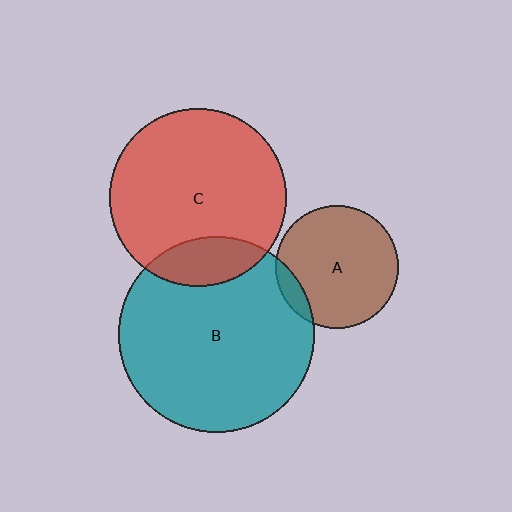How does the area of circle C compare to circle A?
Approximately 2.1 times.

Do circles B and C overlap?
Yes.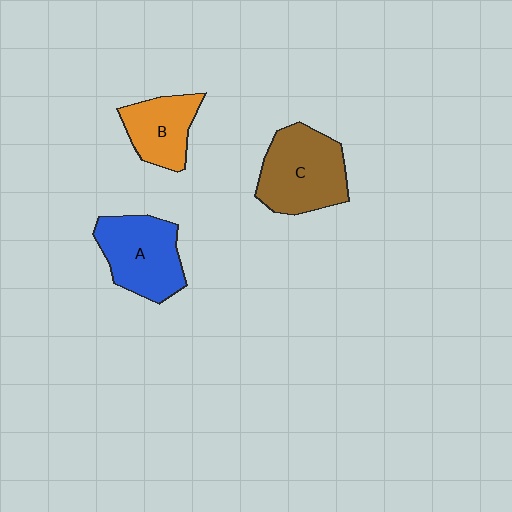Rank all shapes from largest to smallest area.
From largest to smallest: C (brown), A (blue), B (orange).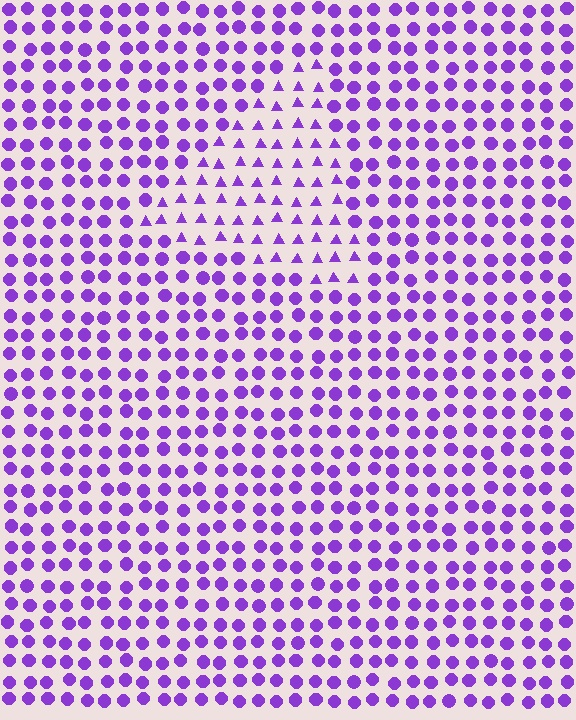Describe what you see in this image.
The image is filled with small purple elements arranged in a uniform grid. A triangle-shaped region contains triangles, while the surrounding area contains circles. The boundary is defined purely by the change in element shape.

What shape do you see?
I see a triangle.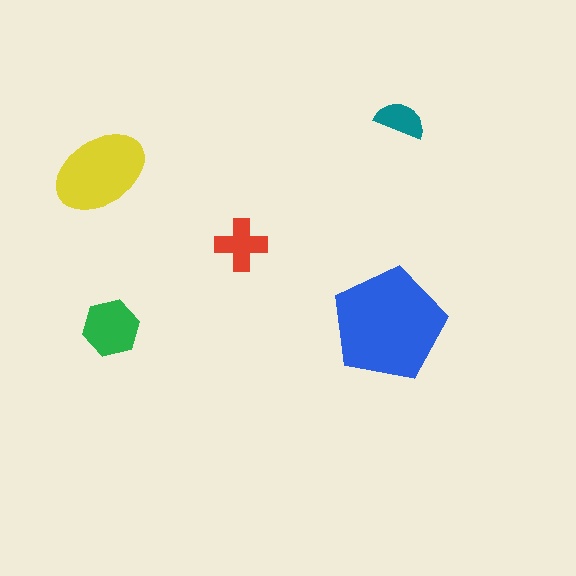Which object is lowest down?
The green hexagon is bottommost.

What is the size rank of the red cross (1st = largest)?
4th.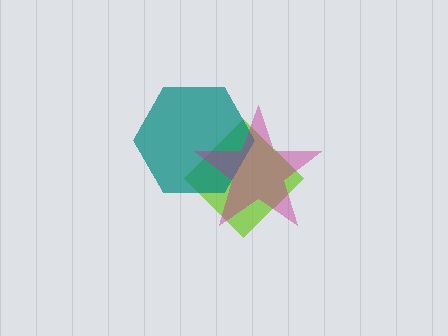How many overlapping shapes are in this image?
There are 3 overlapping shapes in the image.